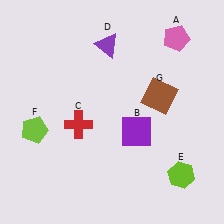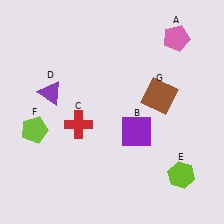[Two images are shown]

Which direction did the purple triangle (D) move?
The purple triangle (D) moved left.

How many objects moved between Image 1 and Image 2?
1 object moved between the two images.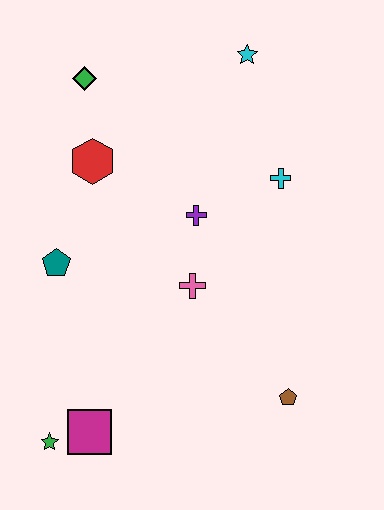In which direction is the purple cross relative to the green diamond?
The purple cross is below the green diamond.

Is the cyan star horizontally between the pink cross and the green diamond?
No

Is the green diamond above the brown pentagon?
Yes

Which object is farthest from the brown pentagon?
The green diamond is farthest from the brown pentagon.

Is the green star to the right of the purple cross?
No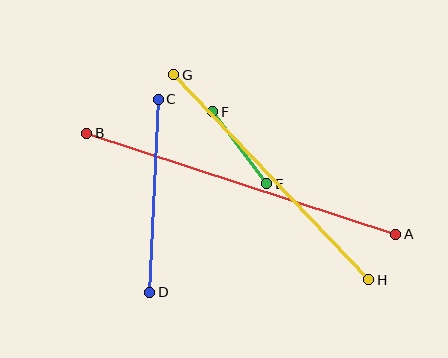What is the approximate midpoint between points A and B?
The midpoint is at approximately (241, 184) pixels.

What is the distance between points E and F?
The distance is approximately 90 pixels.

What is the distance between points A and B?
The distance is approximately 325 pixels.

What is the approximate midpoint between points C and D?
The midpoint is at approximately (154, 196) pixels.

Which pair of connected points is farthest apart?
Points A and B are farthest apart.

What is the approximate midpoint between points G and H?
The midpoint is at approximately (271, 177) pixels.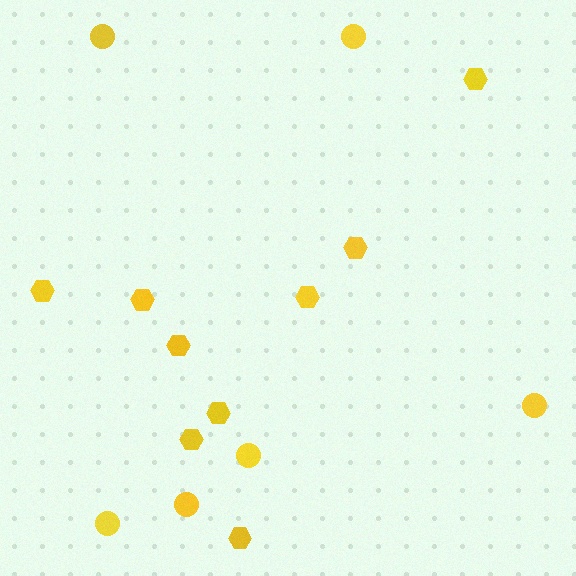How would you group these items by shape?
There are 2 groups: one group of circles (6) and one group of hexagons (9).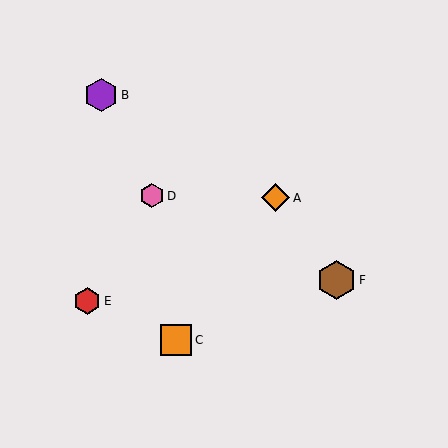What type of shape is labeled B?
Shape B is a purple hexagon.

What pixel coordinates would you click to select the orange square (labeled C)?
Click at (176, 340) to select the orange square C.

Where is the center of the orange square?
The center of the orange square is at (176, 340).